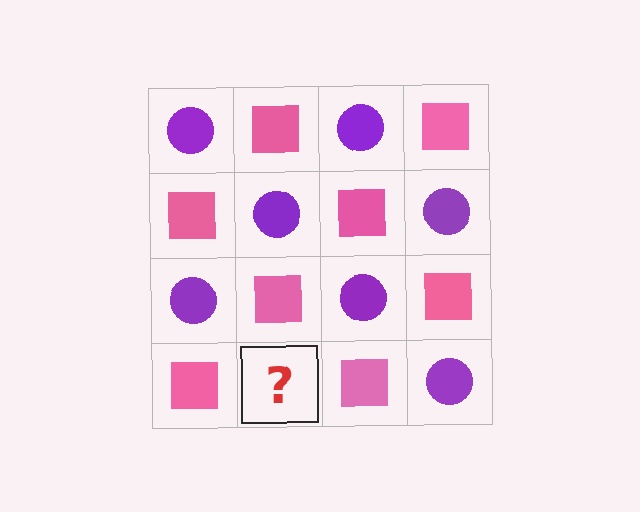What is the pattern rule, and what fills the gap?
The rule is that it alternates purple circle and pink square in a checkerboard pattern. The gap should be filled with a purple circle.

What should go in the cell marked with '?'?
The missing cell should contain a purple circle.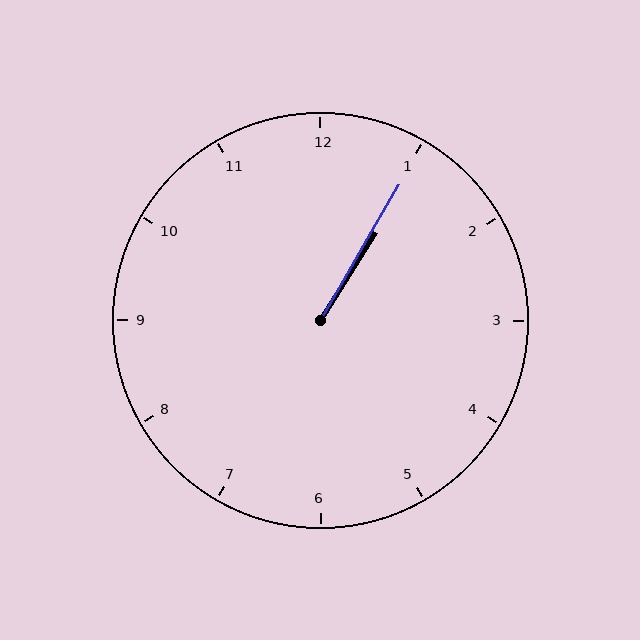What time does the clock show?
1:05.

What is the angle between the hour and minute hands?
Approximately 2 degrees.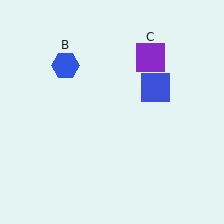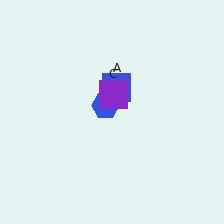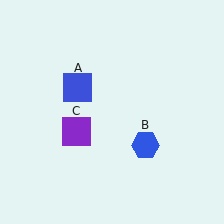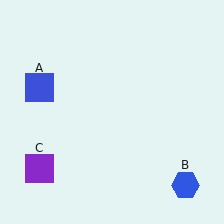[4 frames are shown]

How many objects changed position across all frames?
3 objects changed position: blue square (object A), blue hexagon (object B), purple square (object C).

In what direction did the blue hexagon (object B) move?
The blue hexagon (object B) moved down and to the right.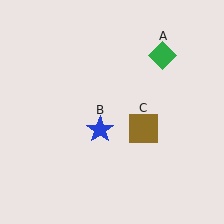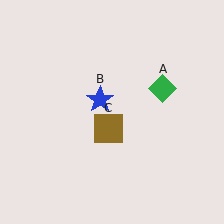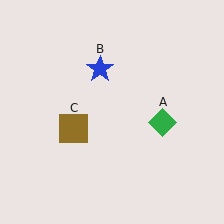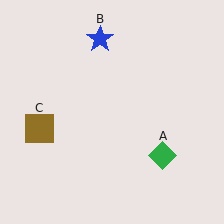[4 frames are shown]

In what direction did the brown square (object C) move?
The brown square (object C) moved left.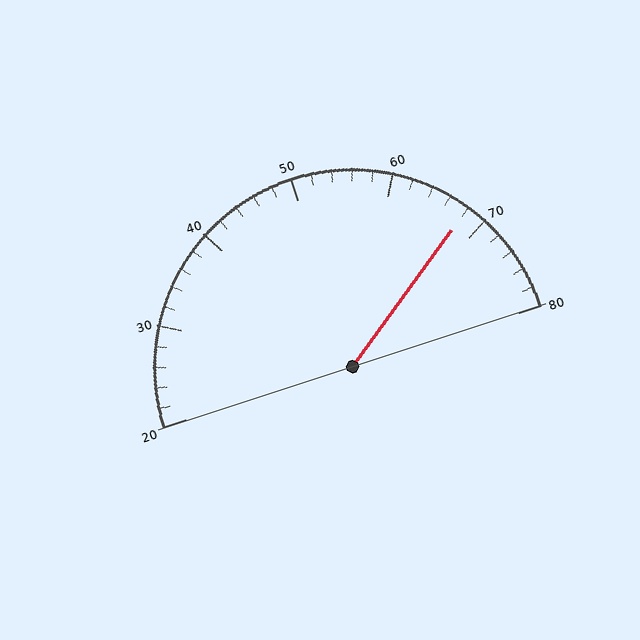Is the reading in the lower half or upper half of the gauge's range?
The reading is in the upper half of the range (20 to 80).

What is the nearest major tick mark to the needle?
The nearest major tick mark is 70.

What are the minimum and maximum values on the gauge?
The gauge ranges from 20 to 80.